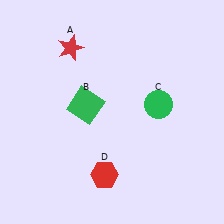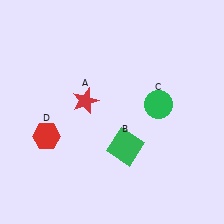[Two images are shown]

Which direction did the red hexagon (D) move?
The red hexagon (D) moved left.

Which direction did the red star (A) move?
The red star (A) moved down.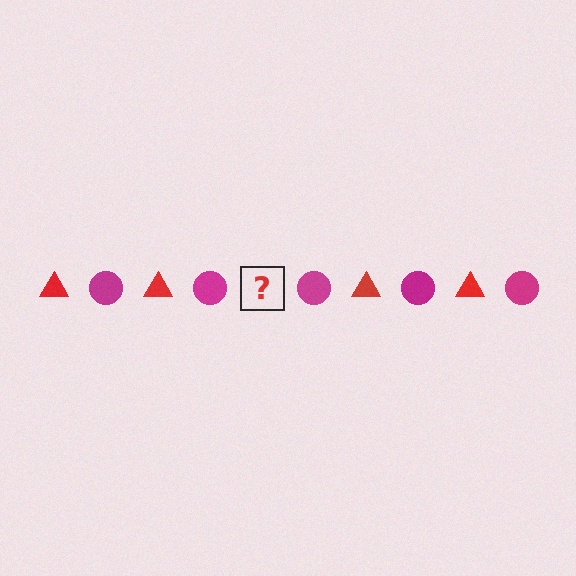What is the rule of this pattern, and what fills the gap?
The rule is that the pattern alternates between red triangle and magenta circle. The gap should be filled with a red triangle.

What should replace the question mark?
The question mark should be replaced with a red triangle.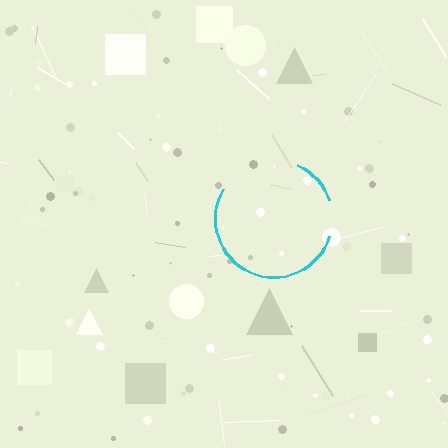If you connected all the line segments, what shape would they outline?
They would outline a circle.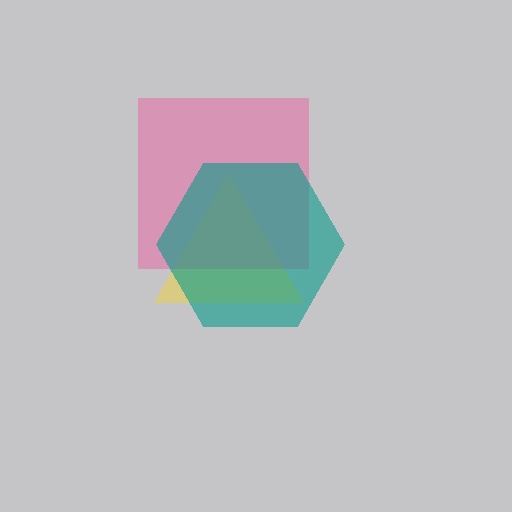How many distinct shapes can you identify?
There are 3 distinct shapes: a yellow triangle, a pink square, a teal hexagon.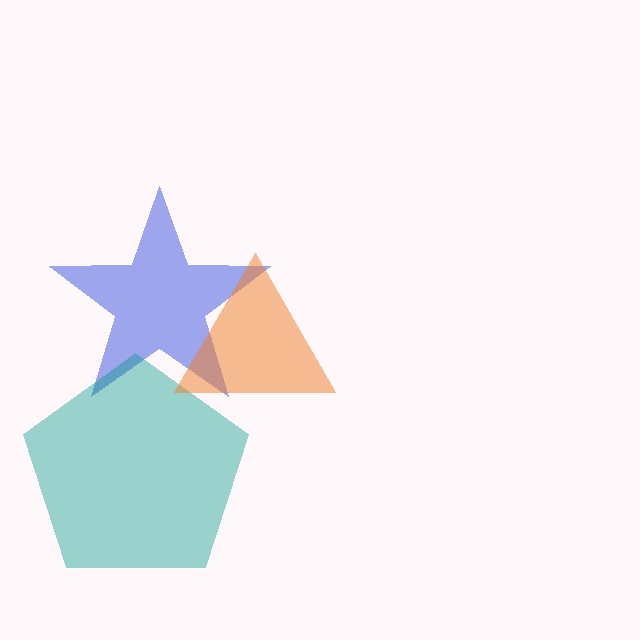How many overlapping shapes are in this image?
There are 3 overlapping shapes in the image.